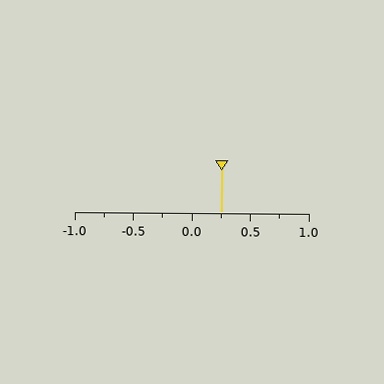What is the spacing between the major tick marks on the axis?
The major ticks are spaced 0.5 apart.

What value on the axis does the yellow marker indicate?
The marker indicates approximately 0.25.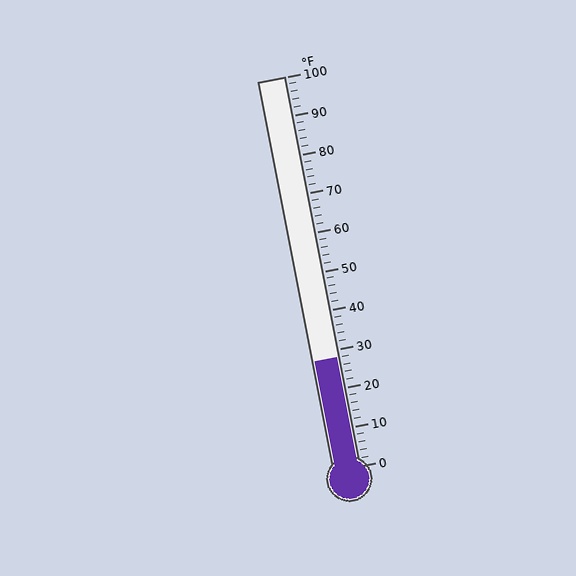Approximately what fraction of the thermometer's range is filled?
The thermometer is filled to approximately 30% of its range.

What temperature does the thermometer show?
The thermometer shows approximately 28°F.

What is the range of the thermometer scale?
The thermometer scale ranges from 0°F to 100°F.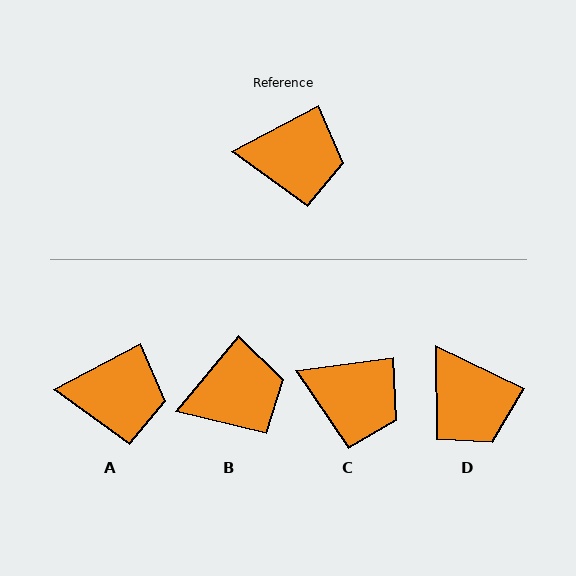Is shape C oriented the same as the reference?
No, it is off by about 20 degrees.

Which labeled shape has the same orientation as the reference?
A.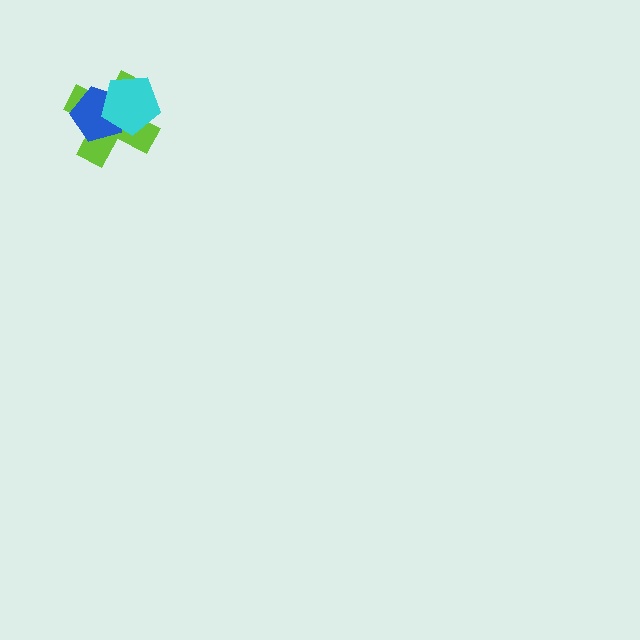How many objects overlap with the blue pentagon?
2 objects overlap with the blue pentagon.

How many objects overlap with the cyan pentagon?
2 objects overlap with the cyan pentagon.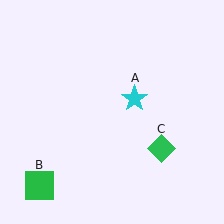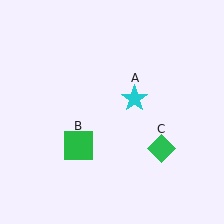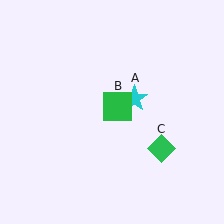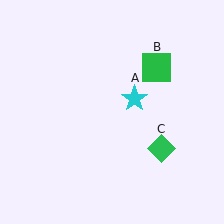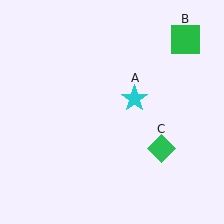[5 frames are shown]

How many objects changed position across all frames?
1 object changed position: green square (object B).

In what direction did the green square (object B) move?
The green square (object B) moved up and to the right.